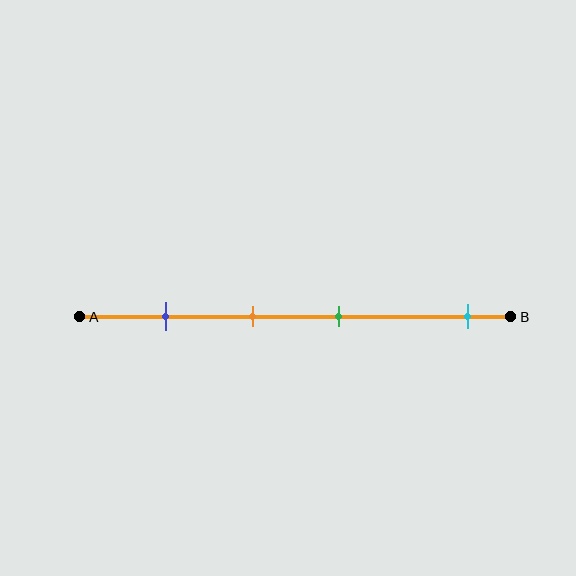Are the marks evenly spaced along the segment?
No, the marks are not evenly spaced.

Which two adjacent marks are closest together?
The orange and green marks are the closest adjacent pair.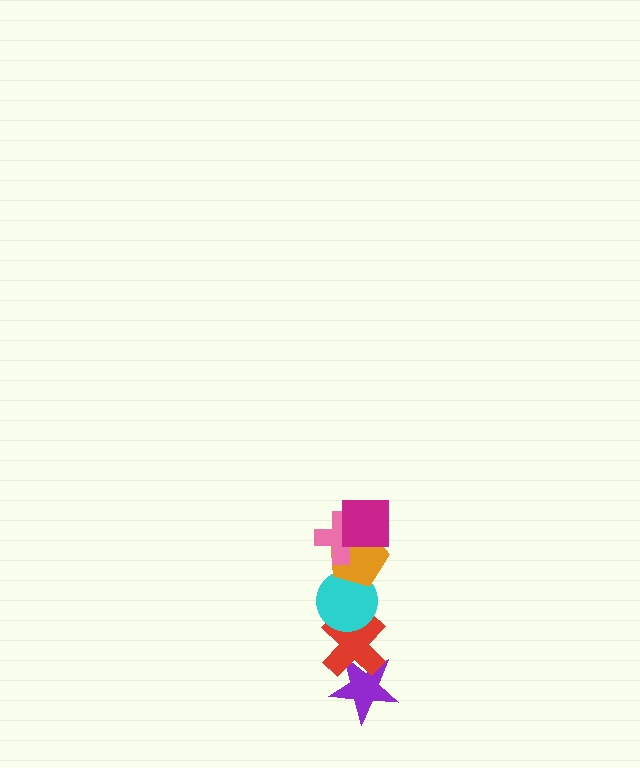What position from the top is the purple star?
The purple star is 6th from the top.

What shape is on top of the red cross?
The cyan circle is on top of the red cross.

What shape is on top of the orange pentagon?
The pink cross is on top of the orange pentagon.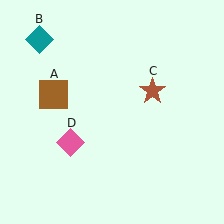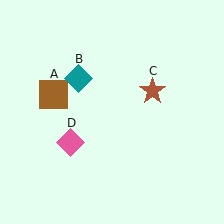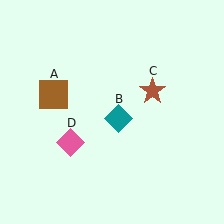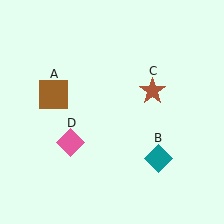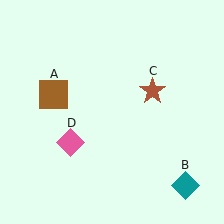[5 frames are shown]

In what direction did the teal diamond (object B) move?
The teal diamond (object B) moved down and to the right.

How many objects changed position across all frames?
1 object changed position: teal diamond (object B).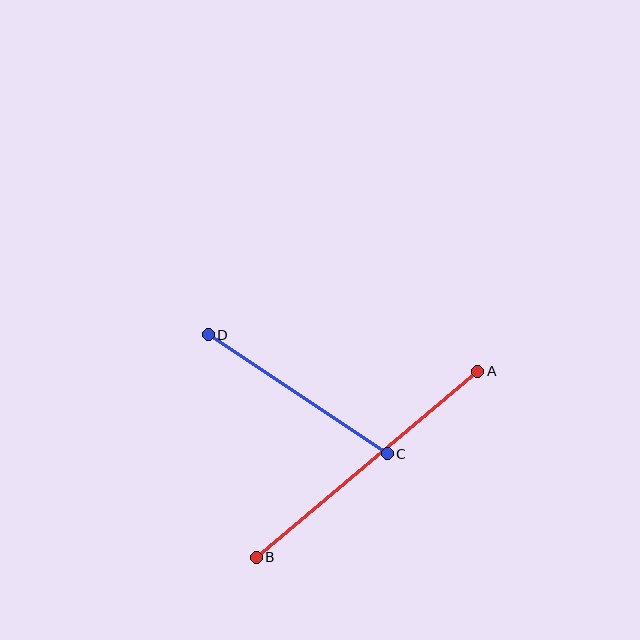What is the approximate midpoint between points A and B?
The midpoint is at approximately (367, 464) pixels.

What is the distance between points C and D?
The distance is approximately 215 pixels.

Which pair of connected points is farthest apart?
Points A and B are farthest apart.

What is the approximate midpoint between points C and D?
The midpoint is at approximately (298, 394) pixels.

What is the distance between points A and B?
The distance is approximately 289 pixels.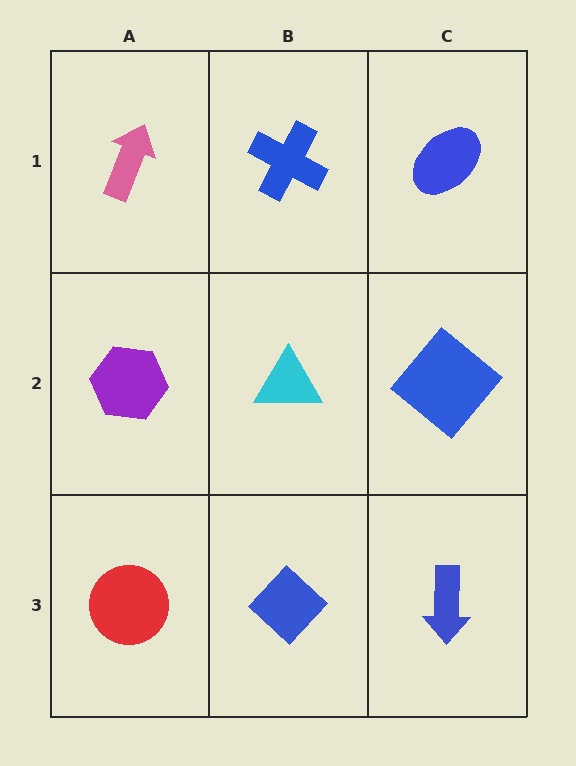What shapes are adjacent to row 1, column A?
A purple hexagon (row 2, column A), a blue cross (row 1, column B).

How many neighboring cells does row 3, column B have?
3.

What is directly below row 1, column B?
A cyan triangle.